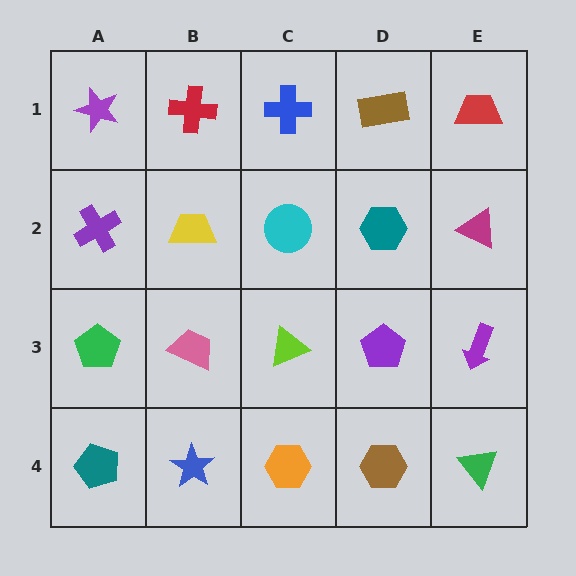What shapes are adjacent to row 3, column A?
A purple cross (row 2, column A), a teal pentagon (row 4, column A), a pink trapezoid (row 3, column B).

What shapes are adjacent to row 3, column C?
A cyan circle (row 2, column C), an orange hexagon (row 4, column C), a pink trapezoid (row 3, column B), a purple pentagon (row 3, column D).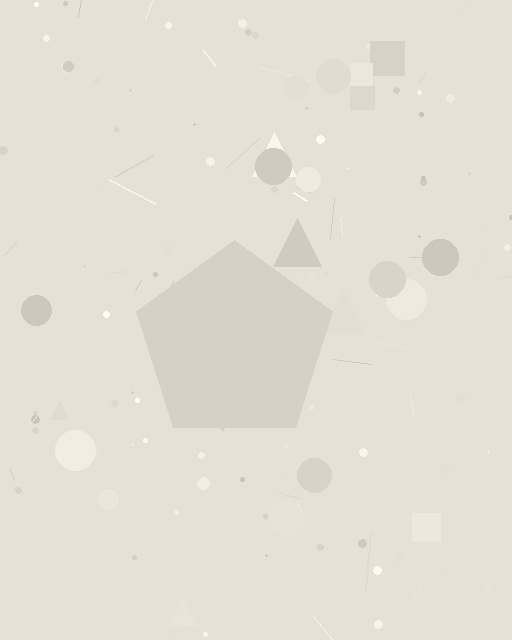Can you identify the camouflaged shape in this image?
The camouflaged shape is a pentagon.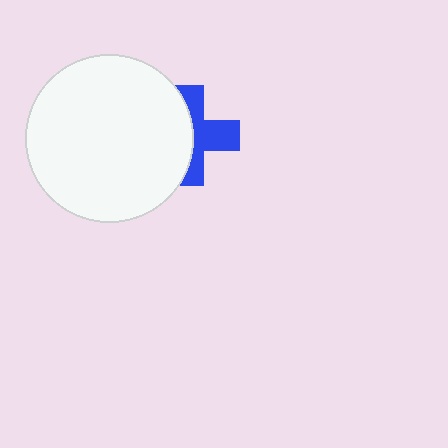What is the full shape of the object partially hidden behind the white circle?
The partially hidden object is a blue cross.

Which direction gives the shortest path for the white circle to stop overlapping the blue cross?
Moving left gives the shortest separation.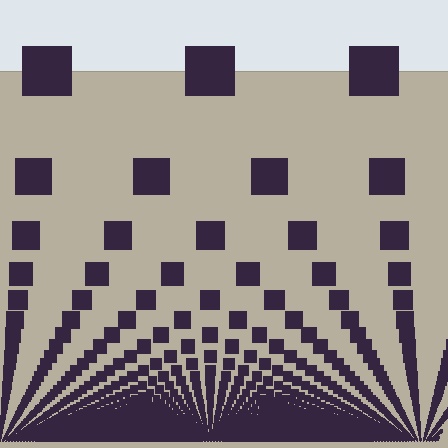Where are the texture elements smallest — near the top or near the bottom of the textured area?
Near the bottom.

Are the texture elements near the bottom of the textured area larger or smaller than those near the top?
Smaller. The gradient is inverted — elements near the bottom are smaller and denser.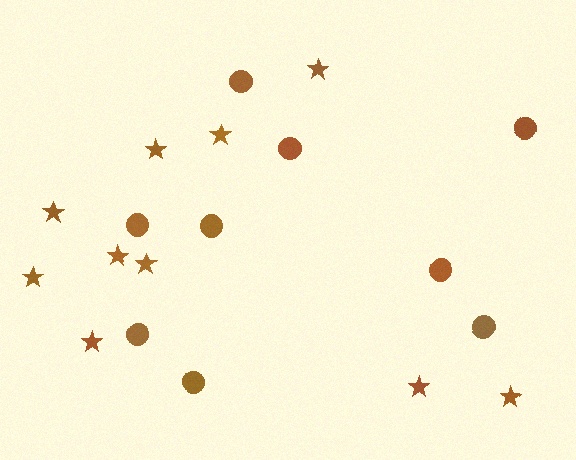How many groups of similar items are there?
There are 2 groups: one group of circles (9) and one group of stars (10).